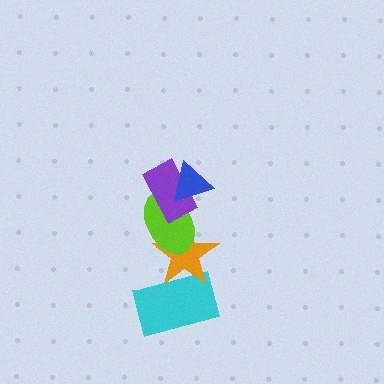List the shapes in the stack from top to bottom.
From top to bottom: the blue triangle, the purple rectangle, the lime ellipse, the orange star, the cyan rectangle.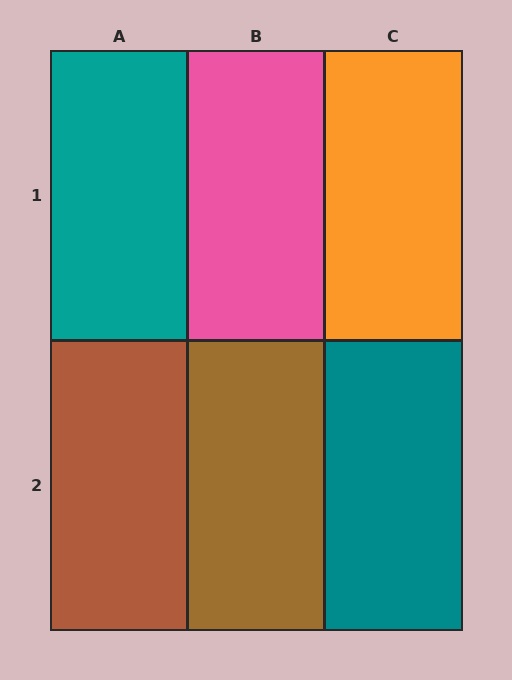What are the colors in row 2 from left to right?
Brown, brown, teal.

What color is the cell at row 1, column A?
Teal.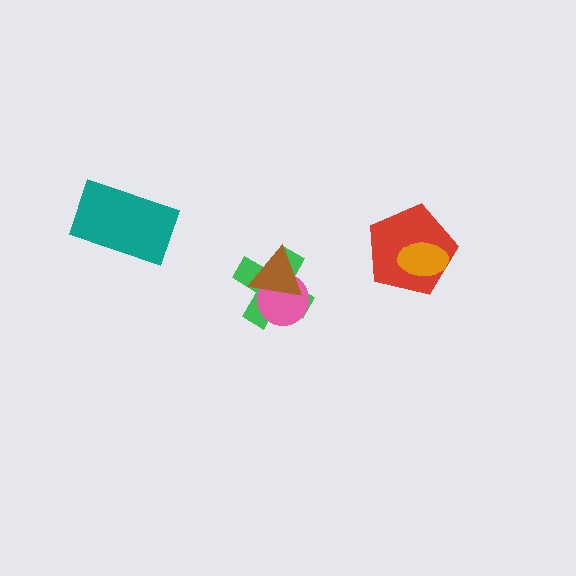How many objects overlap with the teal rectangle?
0 objects overlap with the teal rectangle.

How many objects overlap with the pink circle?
2 objects overlap with the pink circle.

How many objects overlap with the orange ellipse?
1 object overlaps with the orange ellipse.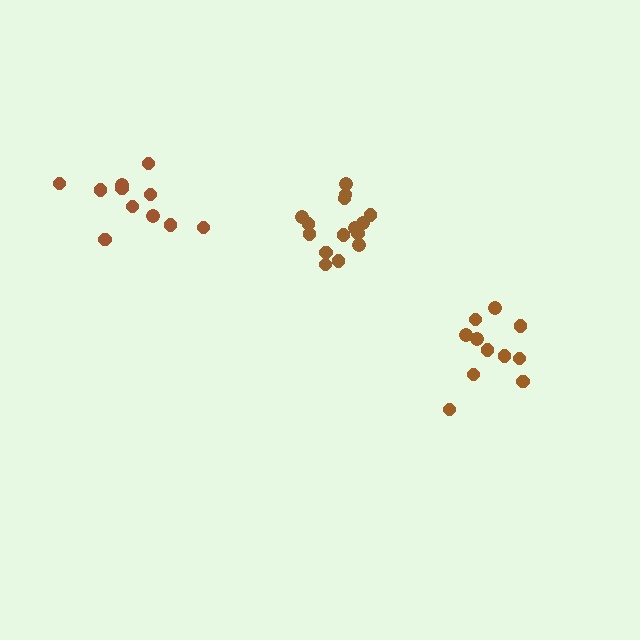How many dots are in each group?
Group 1: 15 dots, Group 2: 11 dots, Group 3: 11 dots (37 total).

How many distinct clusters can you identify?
There are 3 distinct clusters.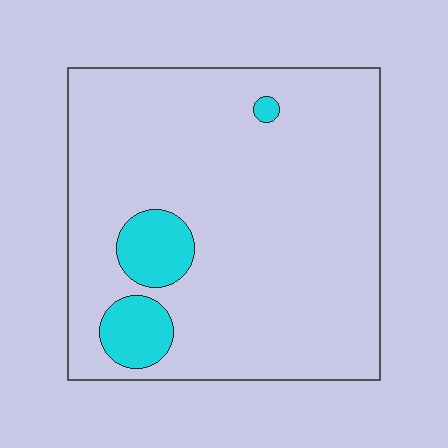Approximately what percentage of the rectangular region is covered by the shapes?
Approximately 10%.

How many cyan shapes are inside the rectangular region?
3.